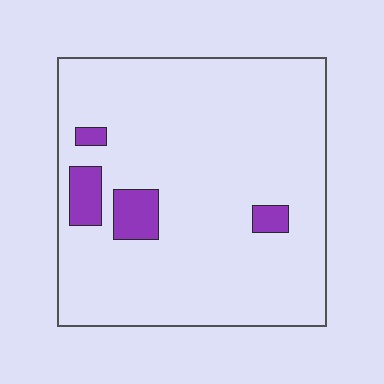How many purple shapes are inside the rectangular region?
4.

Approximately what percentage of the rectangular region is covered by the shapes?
Approximately 10%.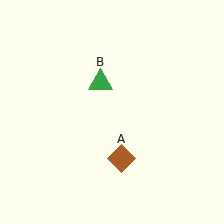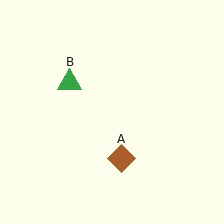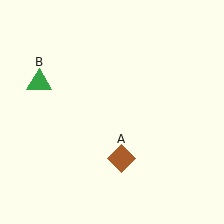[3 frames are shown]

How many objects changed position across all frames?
1 object changed position: green triangle (object B).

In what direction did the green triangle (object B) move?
The green triangle (object B) moved left.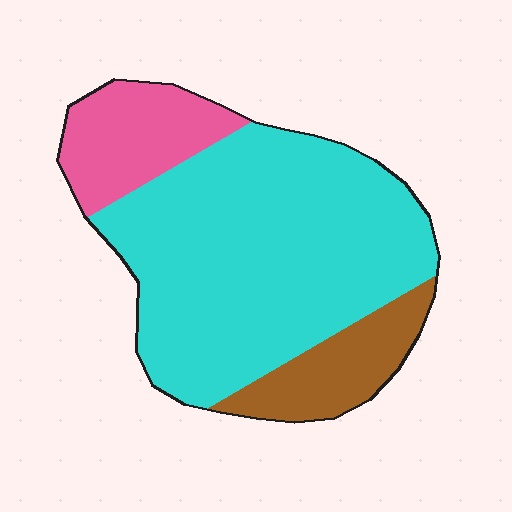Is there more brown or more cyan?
Cyan.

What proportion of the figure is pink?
Pink covers around 15% of the figure.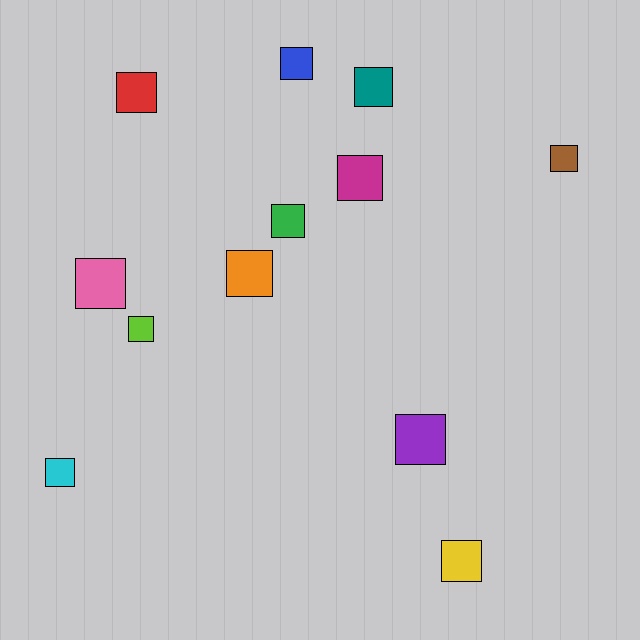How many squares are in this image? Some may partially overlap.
There are 12 squares.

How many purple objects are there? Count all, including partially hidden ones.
There is 1 purple object.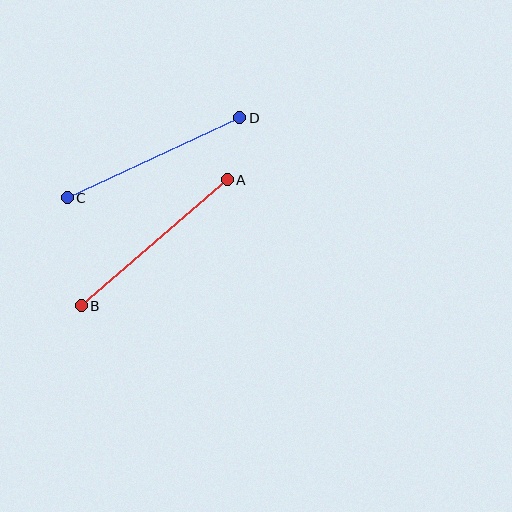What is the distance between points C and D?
The distance is approximately 190 pixels.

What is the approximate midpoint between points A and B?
The midpoint is at approximately (154, 243) pixels.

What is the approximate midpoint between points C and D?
The midpoint is at approximately (154, 158) pixels.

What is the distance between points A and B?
The distance is approximately 193 pixels.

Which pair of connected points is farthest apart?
Points A and B are farthest apart.